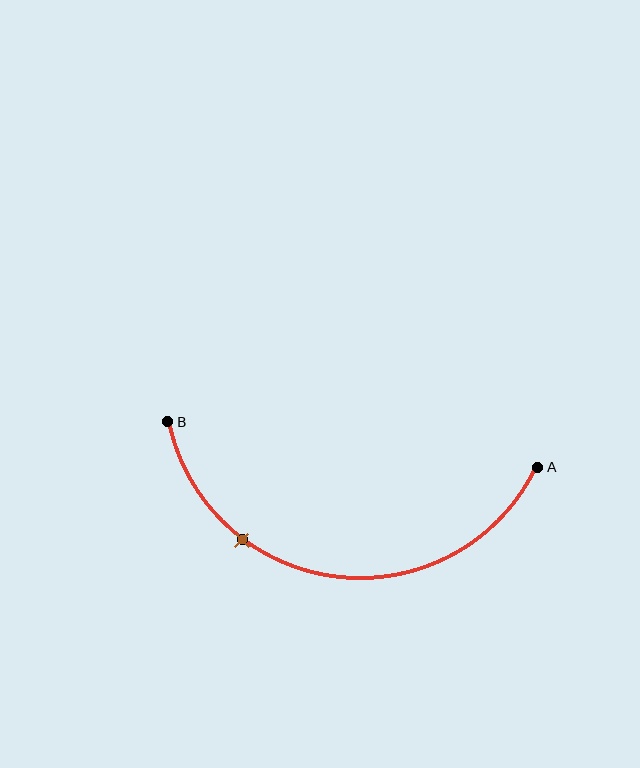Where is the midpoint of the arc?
The arc midpoint is the point on the curve farthest from the straight line joining A and B. It sits below that line.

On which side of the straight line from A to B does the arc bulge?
The arc bulges below the straight line connecting A and B.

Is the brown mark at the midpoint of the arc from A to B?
No. The brown mark lies on the arc but is closer to endpoint B. The arc midpoint would be at the point on the curve equidistant along the arc from both A and B.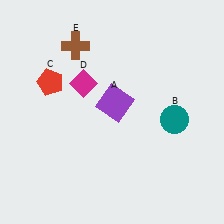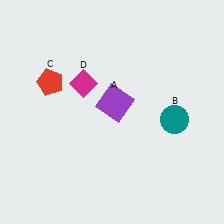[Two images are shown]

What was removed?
The brown cross (E) was removed in Image 2.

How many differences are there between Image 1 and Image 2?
There is 1 difference between the two images.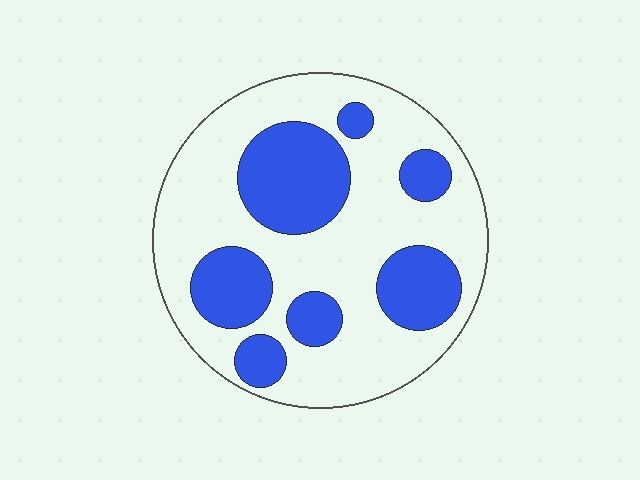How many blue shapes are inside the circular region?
7.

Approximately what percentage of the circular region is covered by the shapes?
Approximately 35%.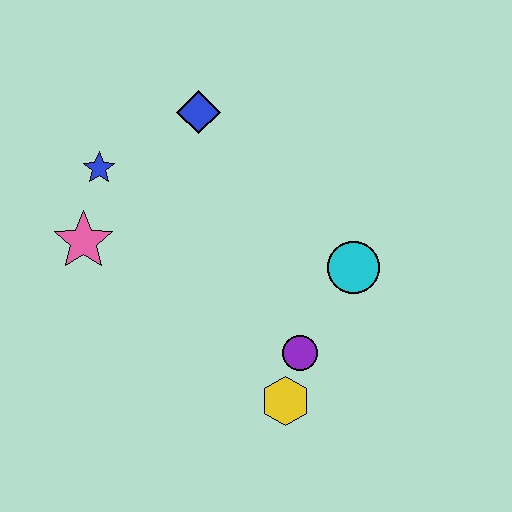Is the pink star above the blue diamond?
No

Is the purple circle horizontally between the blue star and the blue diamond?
No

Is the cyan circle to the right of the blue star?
Yes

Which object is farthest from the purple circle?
The blue star is farthest from the purple circle.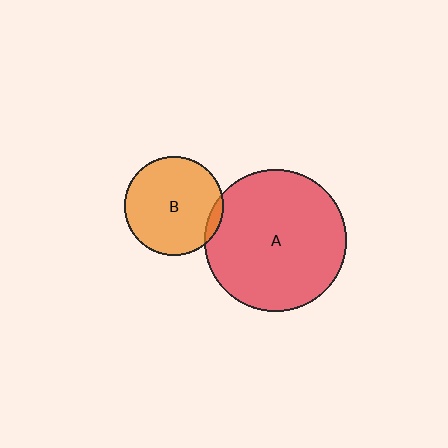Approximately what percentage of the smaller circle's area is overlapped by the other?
Approximately 5%.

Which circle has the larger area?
Circle A (red).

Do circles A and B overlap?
Yes.